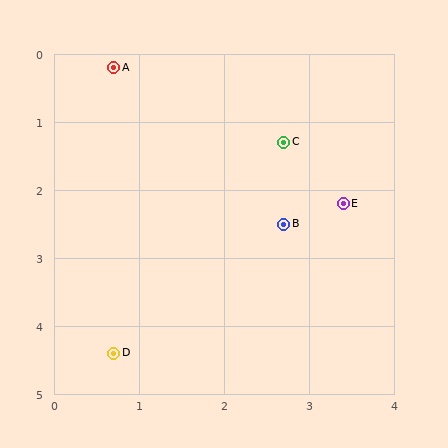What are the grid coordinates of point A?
Point A is at approximately (0.7, 0.2).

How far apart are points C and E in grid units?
Points C and E are about 1.1 grid units apart.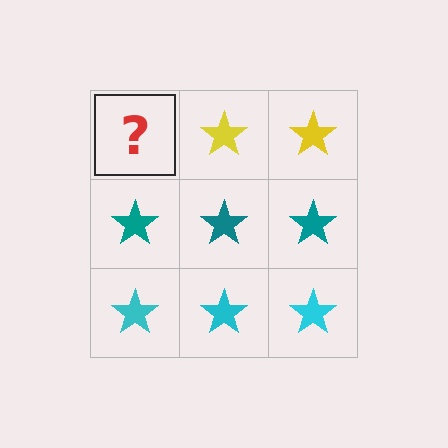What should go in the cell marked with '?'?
The missing cell should contain a yellow star.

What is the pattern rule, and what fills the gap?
The rule is that each row has a consistent color. The gap should be filled with a yellow star.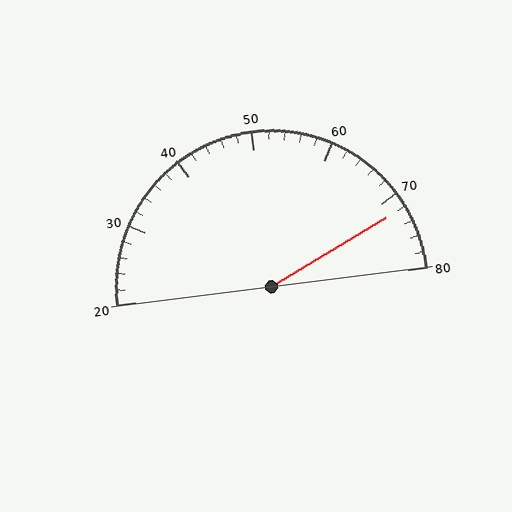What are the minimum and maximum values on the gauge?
The gauge ranges from 20 to 80.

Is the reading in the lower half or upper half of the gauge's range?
The reading is in the upper half of the range (20 to 80).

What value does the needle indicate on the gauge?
The needle indicates approximately 72.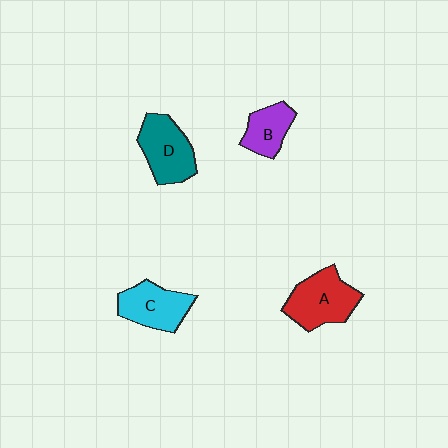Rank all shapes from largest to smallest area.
From largest to smallest: A (red), D (teal), C (cyan), B (purple).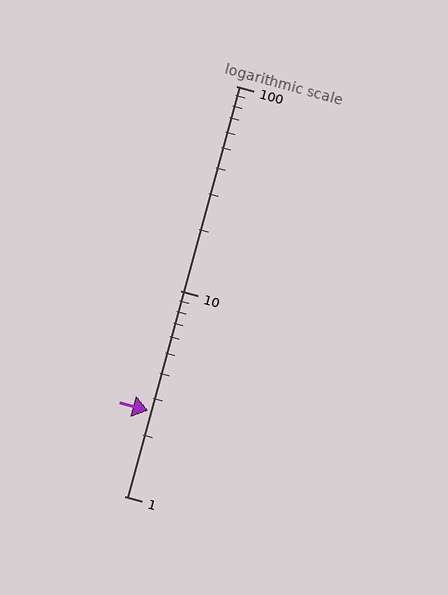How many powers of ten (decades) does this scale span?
The scale spans 2 decades, from 1 to 100.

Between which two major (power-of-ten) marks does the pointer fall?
The pointer is between 1 and 10.